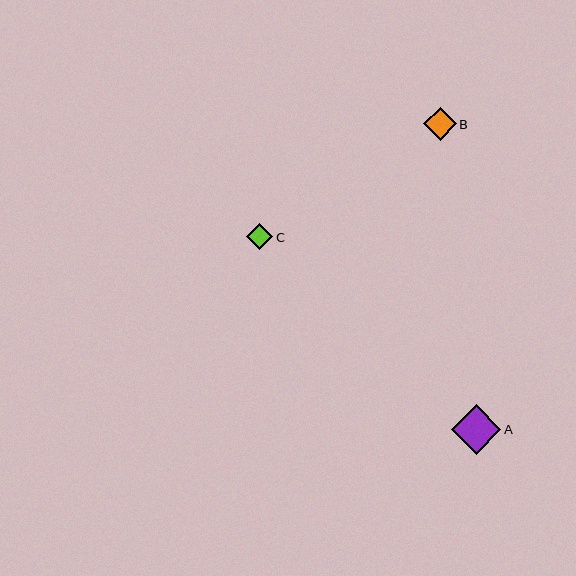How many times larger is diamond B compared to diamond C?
Diamond B is approximately 1.2 times the size of diamond C.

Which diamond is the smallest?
Diamond C is the smallest with a size of approximately 27 pixels.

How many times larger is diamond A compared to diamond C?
Diamond A is approximately 1.8 times the size of diamond C.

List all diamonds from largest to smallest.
From largest to smallest: A, B, C.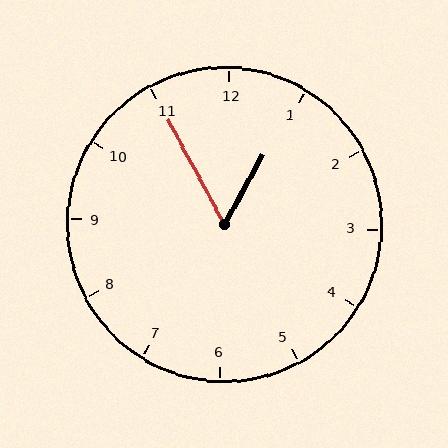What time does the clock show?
12:55.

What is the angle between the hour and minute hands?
Approximately 58 degrees.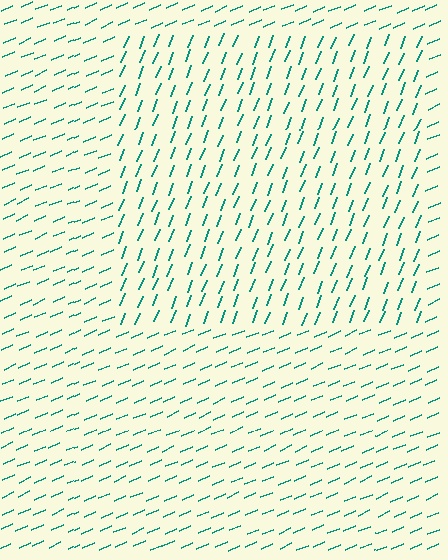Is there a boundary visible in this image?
Yes, there is a texture boundary formed by a change in line orientation.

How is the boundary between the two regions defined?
The boundary is defined purely by a change in line orientation (approximately 45 degrees difference). All lines are the same color and thickness.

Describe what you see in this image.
The image is filled with small teal line segments. A rectangle region in the image has lines oriented differently from the surrounding lines, creating a visible texture boundary.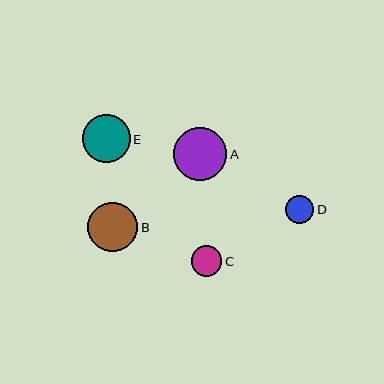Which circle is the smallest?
Circle D is the smallest with a size of approximately 28 pixels.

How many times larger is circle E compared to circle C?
Circle E is approximately 1.5 times the size of circle C.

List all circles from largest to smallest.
From largest to smallest: A, B, E, C, D.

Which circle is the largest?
Circle A is the largest with a size of approximately 53 pixels.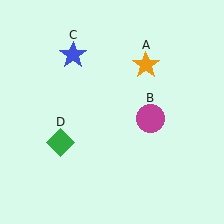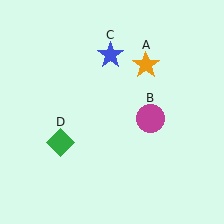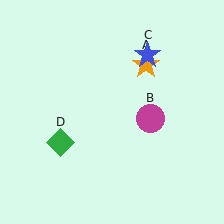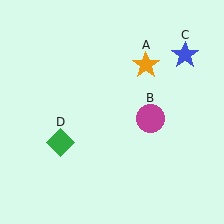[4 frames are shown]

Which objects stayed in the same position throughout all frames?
Orange star (object A) and magenta circle (object B) and green diamond (object D) remained stationary.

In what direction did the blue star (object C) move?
The blue star (object C) moved right.